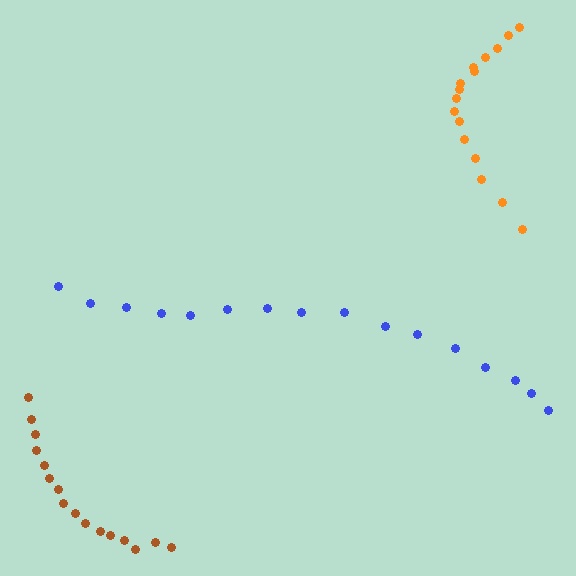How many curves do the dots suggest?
There are 3 distinct paths.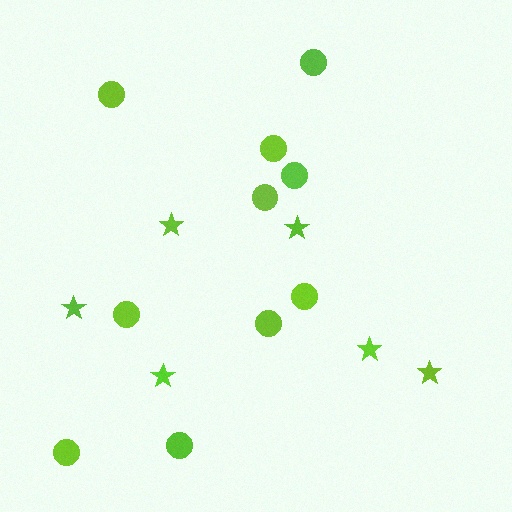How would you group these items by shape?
There are 2 groups: one group of stars (6) and one group of circles (10).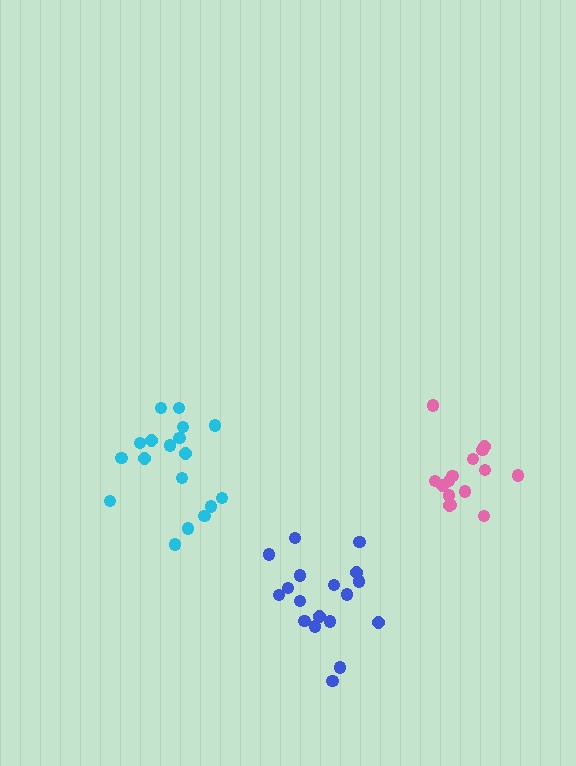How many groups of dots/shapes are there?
There are 3 groups.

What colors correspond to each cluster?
The clusters are colored: pink, cyan, blue.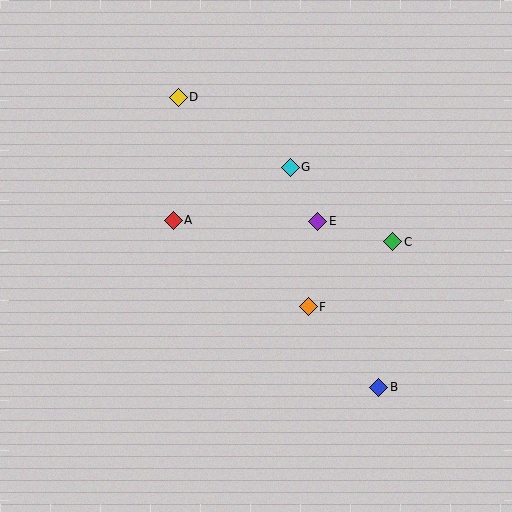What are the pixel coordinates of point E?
Point E is at (318, 221).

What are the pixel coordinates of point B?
Point B is at (379, 387).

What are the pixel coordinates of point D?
Point D is at (178, 97).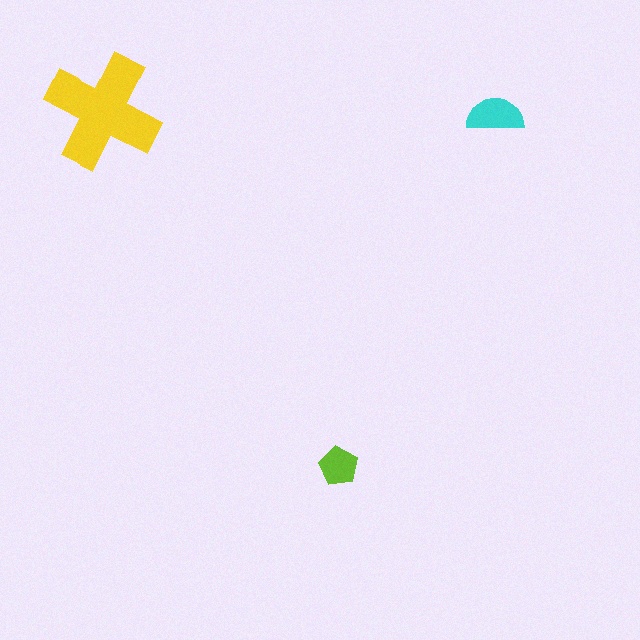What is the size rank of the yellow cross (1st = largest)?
1st.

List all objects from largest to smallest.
The yellow cross, the cyan semicircle, the lime pentagon.